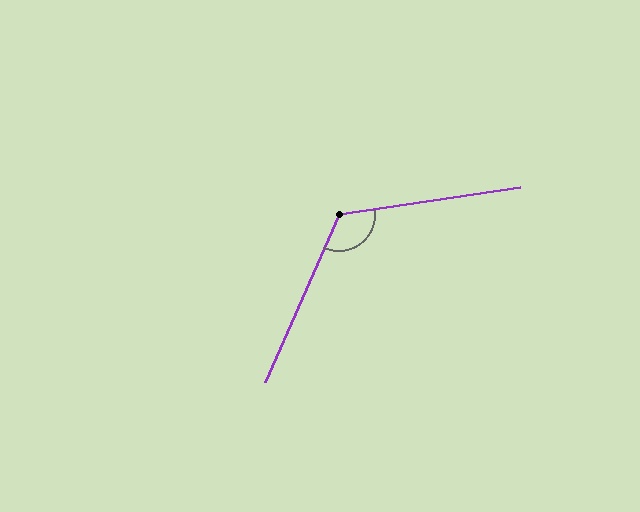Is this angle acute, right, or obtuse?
It is obtuse.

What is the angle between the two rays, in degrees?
Approximately 122 degrees.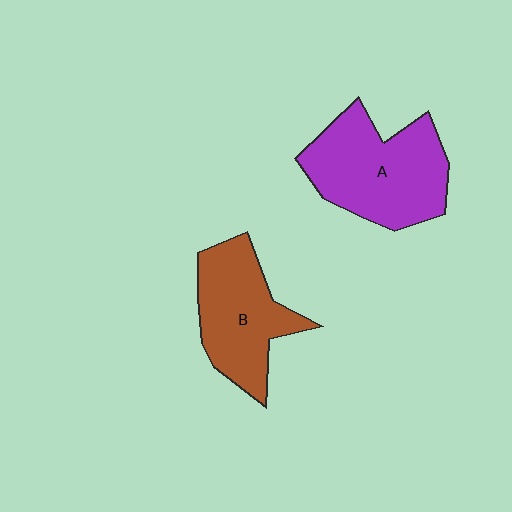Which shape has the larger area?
Shape A (purple).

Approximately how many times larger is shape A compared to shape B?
Approximately 1.2 times.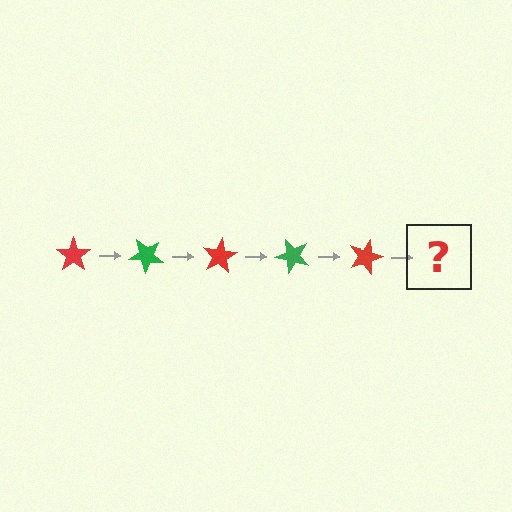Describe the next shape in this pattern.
It should be a green star, rotated 200 degrees from the start.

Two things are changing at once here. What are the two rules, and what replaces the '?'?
The two rules are that it rotates 40 degrees each step and the color cycles through red and green. The '?' should be a green star, rotated 200 degrees from the start.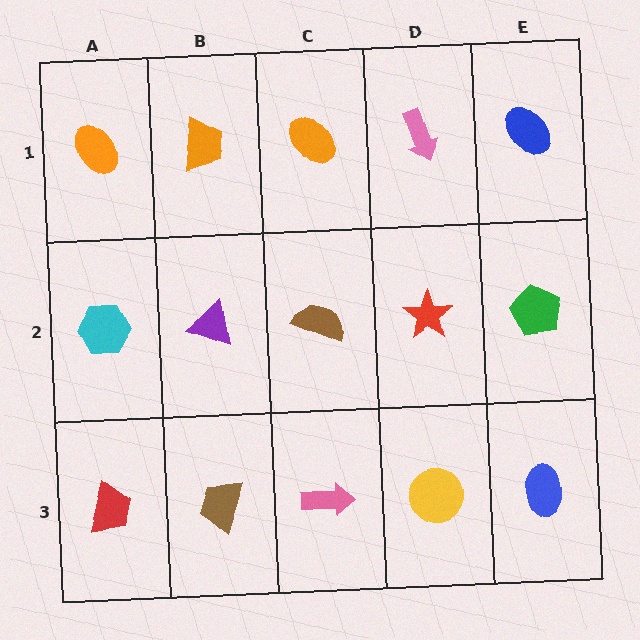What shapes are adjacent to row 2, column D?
A pink arrow (row 1, column D), a yellow circle (row 3, column D), a brown semicircle (row 2, column C), a green pentagon (row 2, column E).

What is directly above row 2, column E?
A blue ellipse.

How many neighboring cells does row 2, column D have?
4.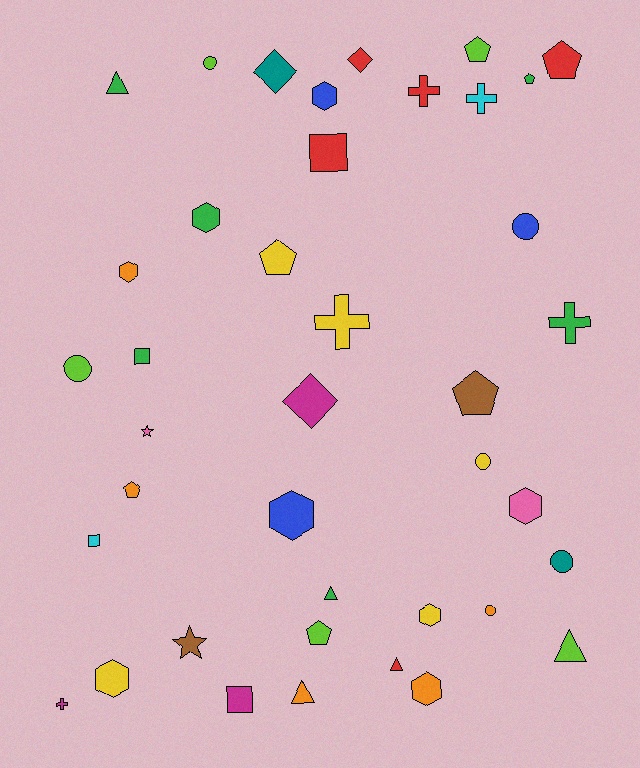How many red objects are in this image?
There are 5 red objects.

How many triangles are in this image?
There are 5 triangles.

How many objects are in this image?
There are 40 objects.